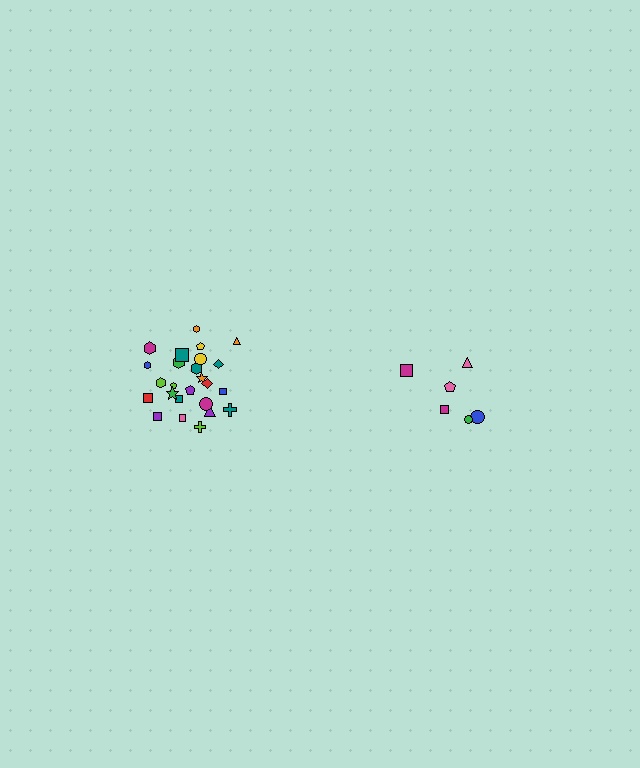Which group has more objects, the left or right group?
The left group.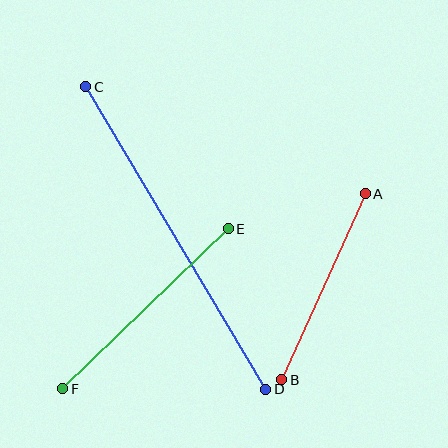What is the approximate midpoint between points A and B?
The midpoint is at approximately (323, 287) pixels.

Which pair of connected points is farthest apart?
Points C and D are farthest apart.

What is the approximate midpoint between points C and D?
The midpoint is at approximately (176, 238) pixels.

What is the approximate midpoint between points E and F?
The midpoint is at approximately (145, 309) pixels.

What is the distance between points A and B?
The distance is approximately 204 pixels.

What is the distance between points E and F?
The distance is approximately 230 pixels.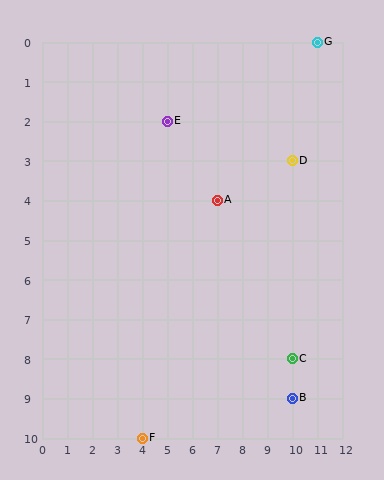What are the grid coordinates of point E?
Point E is at grid coordinates (5, 2).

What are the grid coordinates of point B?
Point B is at grid coordinates (10, 9).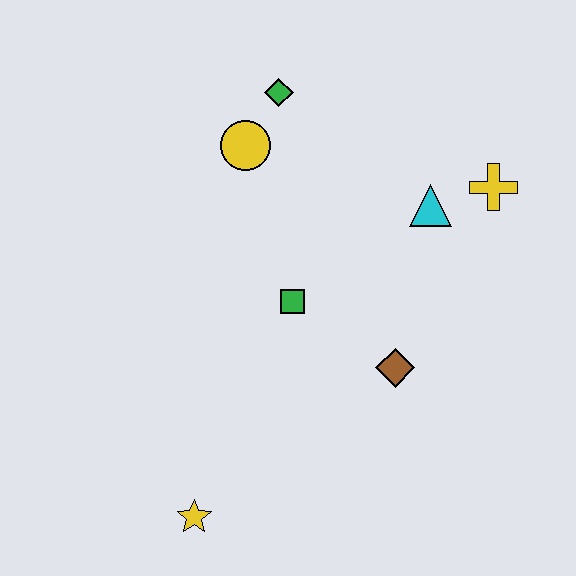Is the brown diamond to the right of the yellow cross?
No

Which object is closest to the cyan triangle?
The yellow cross is closest to the cyan triangle.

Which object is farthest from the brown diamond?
The green diamond is farthest from the brown diamond.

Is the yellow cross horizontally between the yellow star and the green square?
No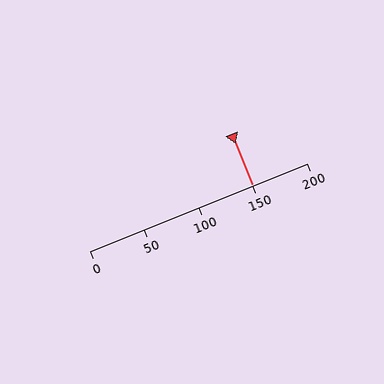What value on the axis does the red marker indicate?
The marker indicates approximately 150.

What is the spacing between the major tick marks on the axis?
The major ticks are spaced 50 apart.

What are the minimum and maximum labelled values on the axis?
The axis runs from 0 to 200.